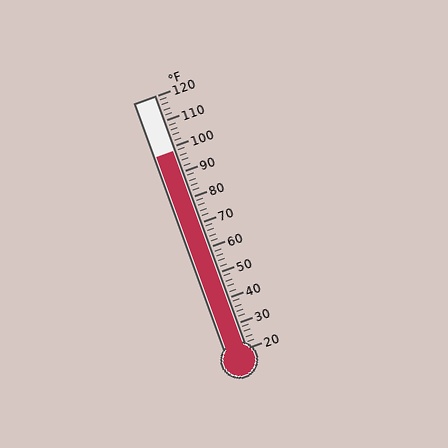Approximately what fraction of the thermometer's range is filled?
The thermometer is filled to approximately 80% of its range.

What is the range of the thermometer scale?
The thermometer scale ranges from 20°F to 120°F.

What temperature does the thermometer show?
The thermometer shows approximately 98°F.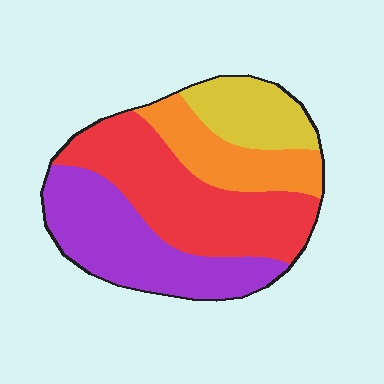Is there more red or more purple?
Red.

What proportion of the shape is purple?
Purple covers around 30% of the shape.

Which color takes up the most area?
Red, at roughly 35%.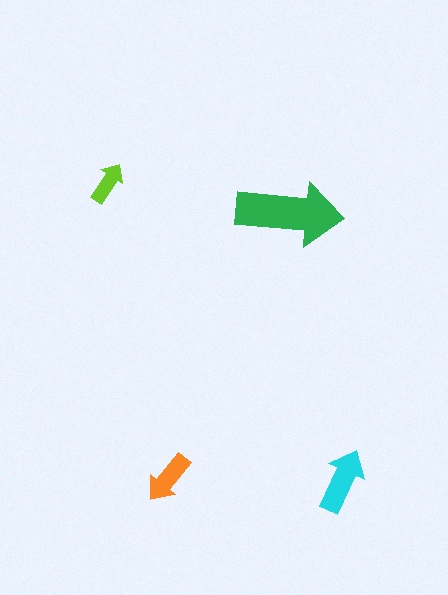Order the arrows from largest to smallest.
the green one, the cyan one, the orange one, the lime one.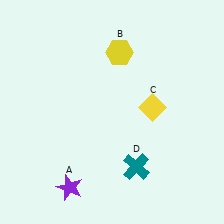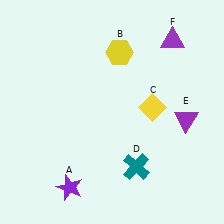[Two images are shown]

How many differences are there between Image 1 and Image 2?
There are 2 differences between the two images.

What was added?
A purple triangle (E), a purple triangle (F) were added in Image 2.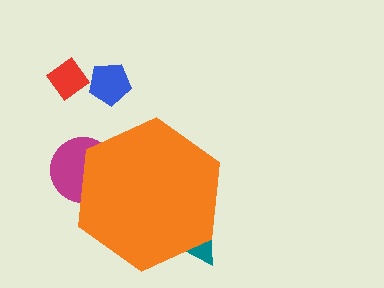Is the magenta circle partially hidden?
Yes, the magenta circle is partially hidden behind the orange hexagon.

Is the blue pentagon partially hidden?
No, the blue pentagon is fully visible.